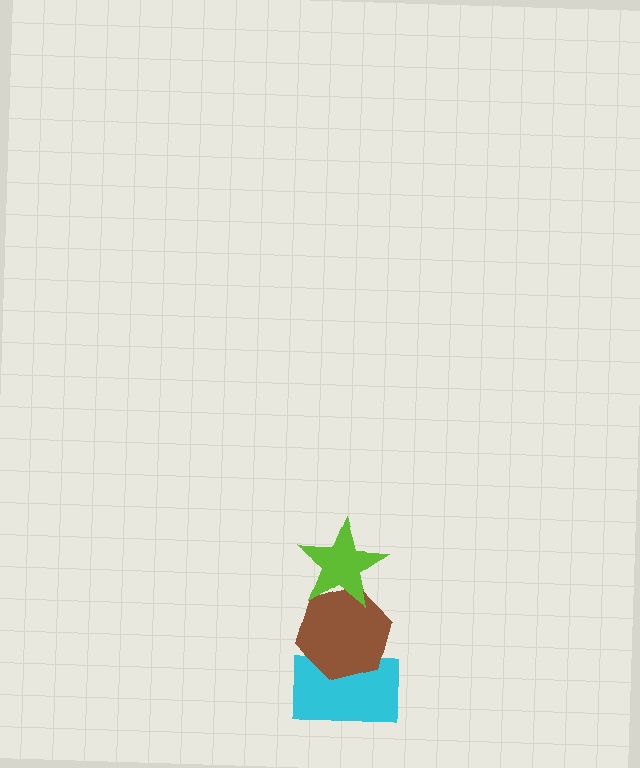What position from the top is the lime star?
The lime star is 1st from the top.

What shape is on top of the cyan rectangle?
The brown hexagon is on top of the cyan rectangle.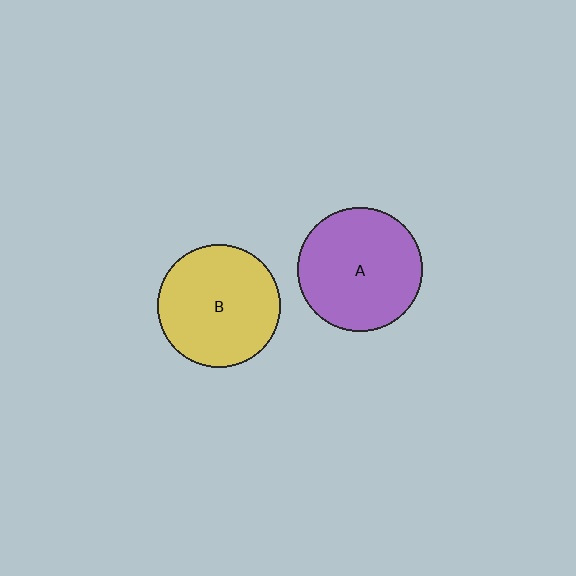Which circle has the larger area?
Circle A (purple).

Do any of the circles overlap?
No, none of the circles overlap.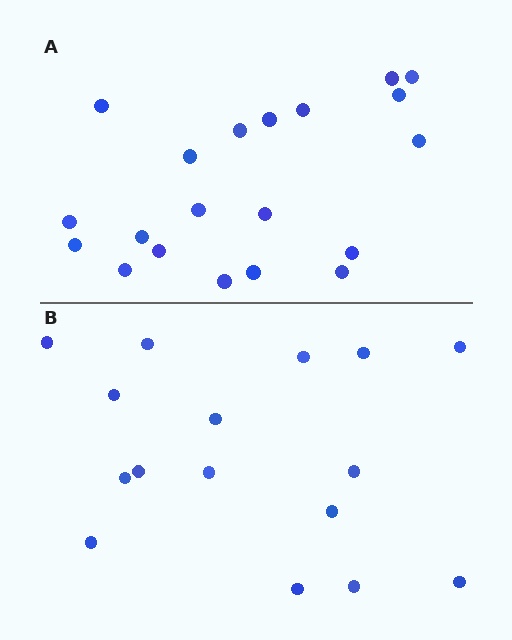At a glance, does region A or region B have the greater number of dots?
Region A (the top region) has more dots.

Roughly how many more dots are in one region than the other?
Region A has about 4 more dots than region B.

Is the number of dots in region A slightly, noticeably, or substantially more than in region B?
Region A has noticeably more, but not dramatically so. The ratio is roughly 1.2 to 1.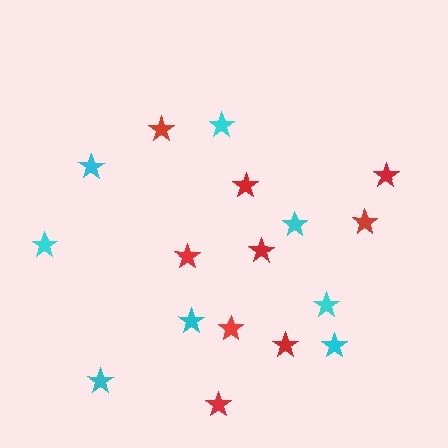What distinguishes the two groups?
There are 2 groups: one group of cyan stars (8) and one group of red stars (9).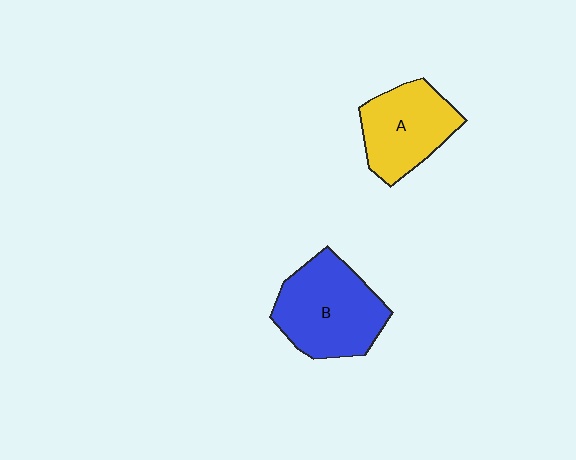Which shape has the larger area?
Shape B (blue).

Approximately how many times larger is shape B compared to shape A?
Approximately 1.3 times.